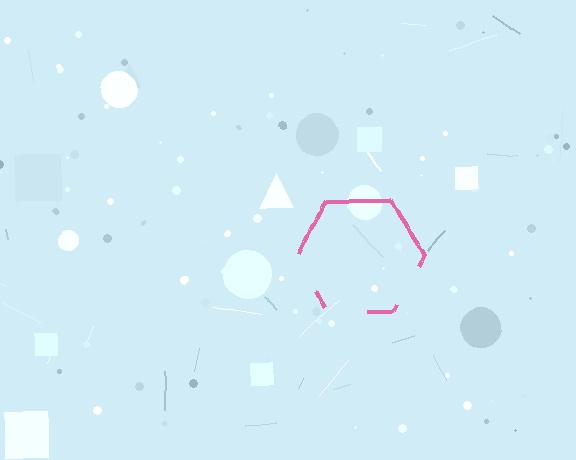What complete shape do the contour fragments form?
The contour fragments form a hexagon.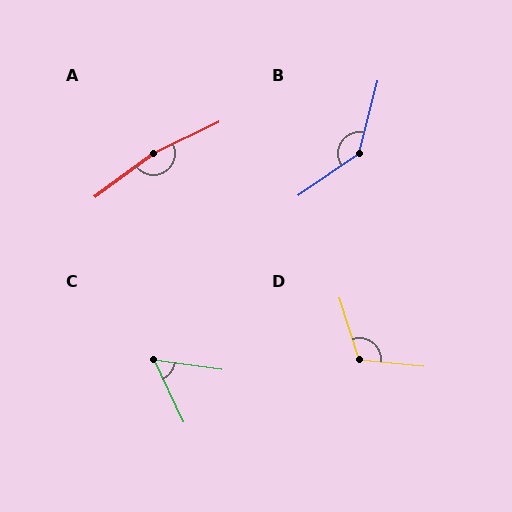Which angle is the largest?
A, at approximately 170 degrees.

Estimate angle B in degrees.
Approximately 139 degrees.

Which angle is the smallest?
C, at approximately 57 degrees.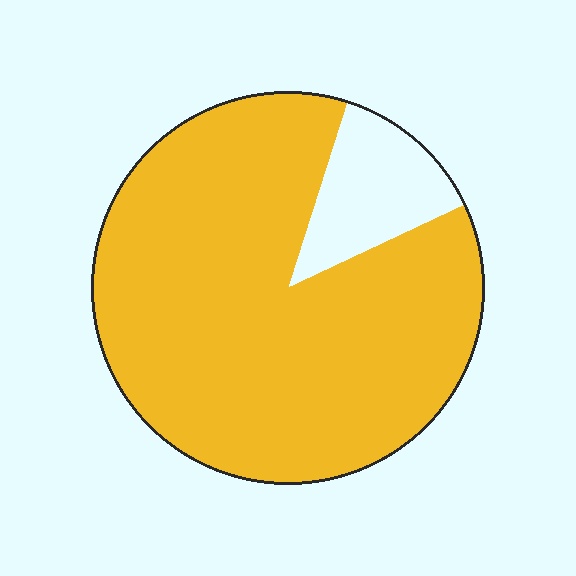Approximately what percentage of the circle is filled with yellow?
Approximately 85%.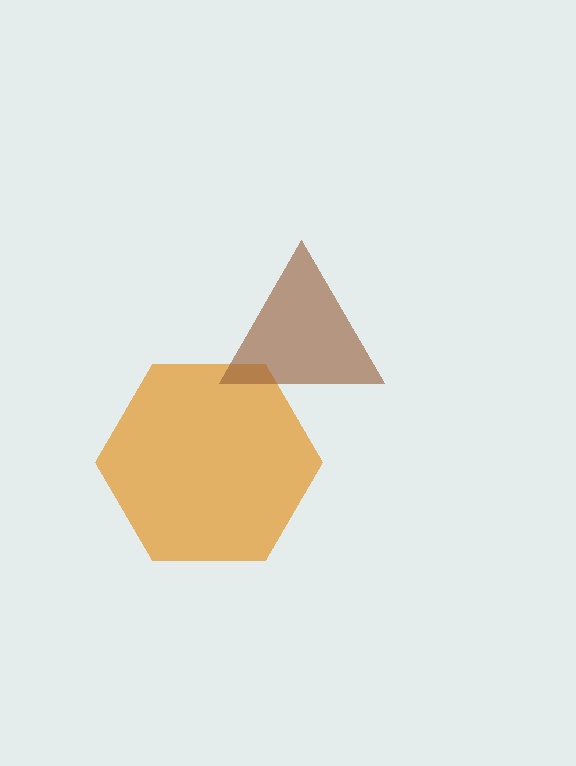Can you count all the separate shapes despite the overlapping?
Yes, there are 2 separate shapes.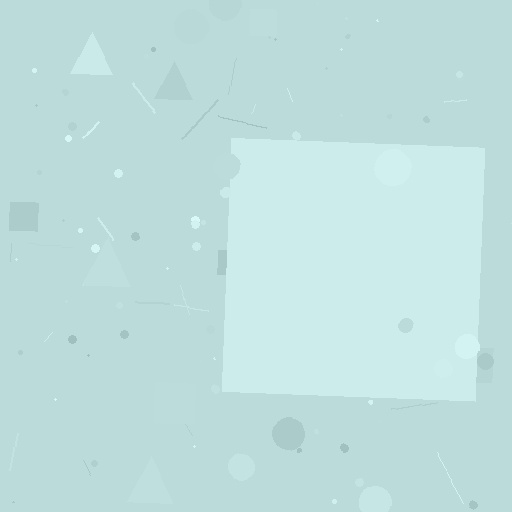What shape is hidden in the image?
A square is hidden in the image.